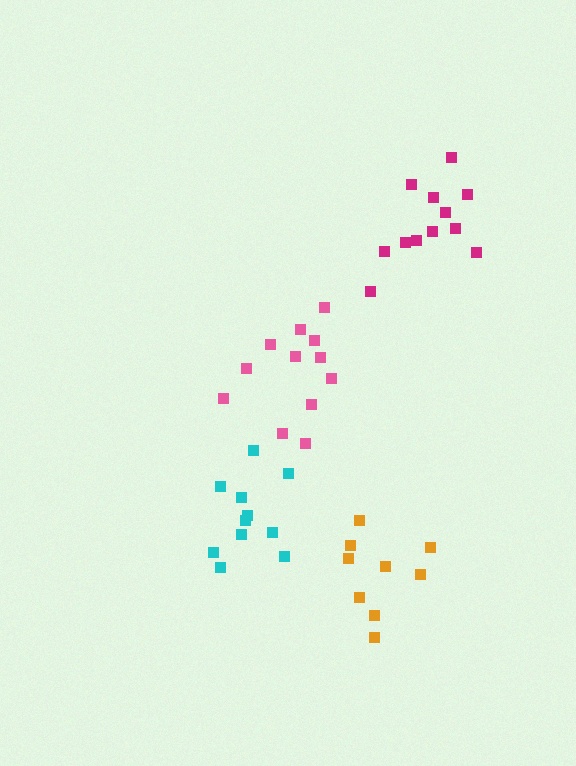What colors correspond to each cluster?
The clusters are colored: magenta, pink, orange, cyan.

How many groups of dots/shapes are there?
There are 4 groups.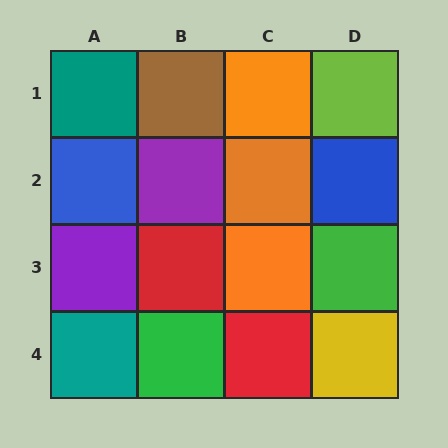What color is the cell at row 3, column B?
Red.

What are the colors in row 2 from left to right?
Blue, purple, orange, blue.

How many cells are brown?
1 cell is brown.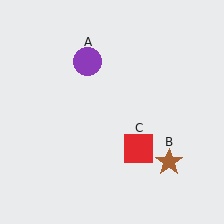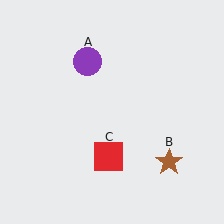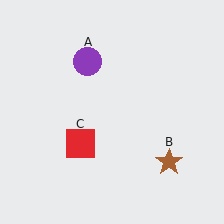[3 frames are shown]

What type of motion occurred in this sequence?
The red square (object C) rotated clockwise around the center of the scene.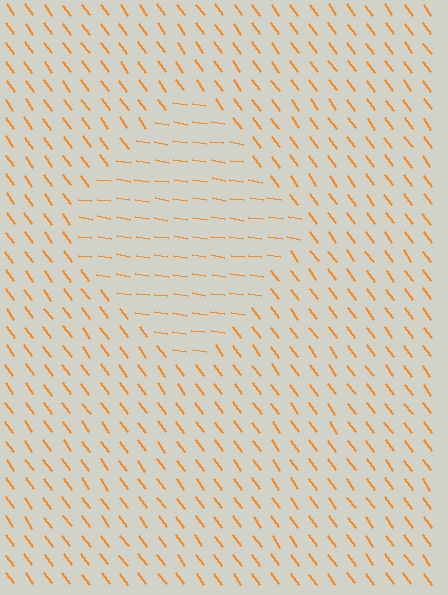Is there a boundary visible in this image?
Yes, there is a texture boundary formed by a change in line orientation.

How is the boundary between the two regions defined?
The boundary is defined purely by a change in line orientation (approximately 45 degrees difference). All lines are the same color and thickness.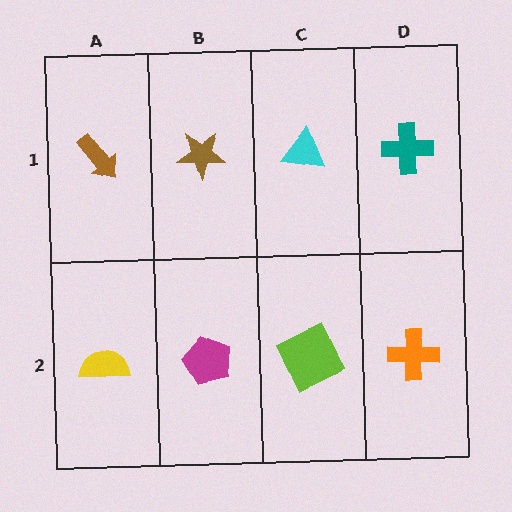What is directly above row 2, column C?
A cyan triangle.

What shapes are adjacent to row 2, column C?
A cyan triangle (row 1, column C), a magenta pentagon (row 2, column B), an orange cross (row 2, column D).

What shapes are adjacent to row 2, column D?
A teal cross (row 1, column D), a lime square (row 2, column C).